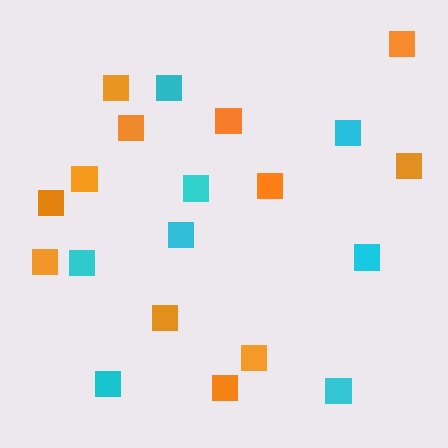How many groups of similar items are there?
There are 2 groups: one group of orange squares (12) and one group of cyan squares (8).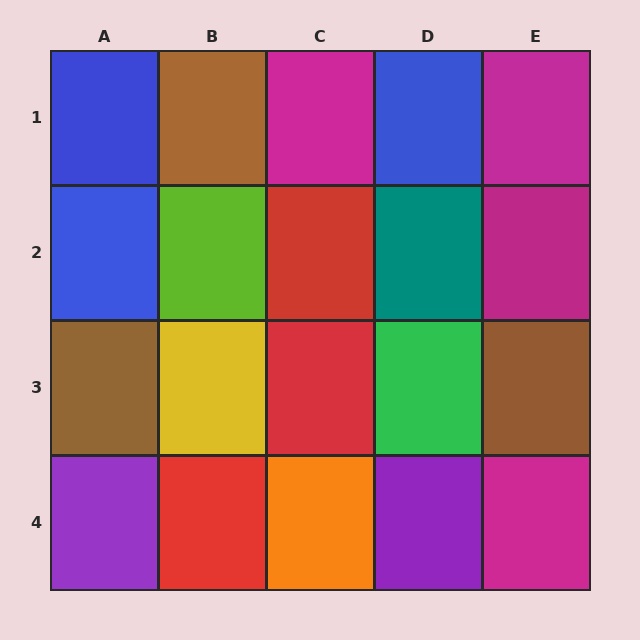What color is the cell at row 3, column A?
Brown.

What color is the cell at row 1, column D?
Blue.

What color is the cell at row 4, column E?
Magenta.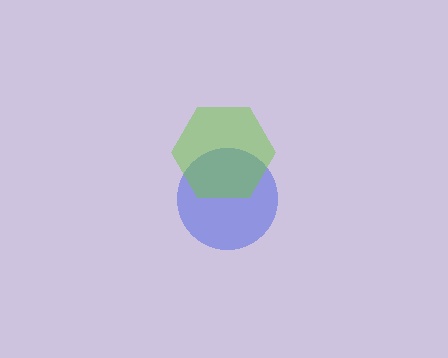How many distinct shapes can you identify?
There are 2 distinct shapes: a blue circle, a lime hexagon.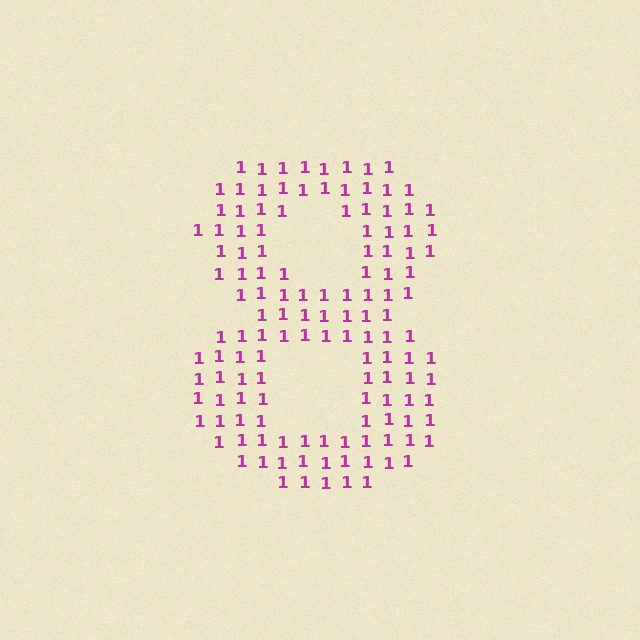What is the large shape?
The large shape is the digit 8.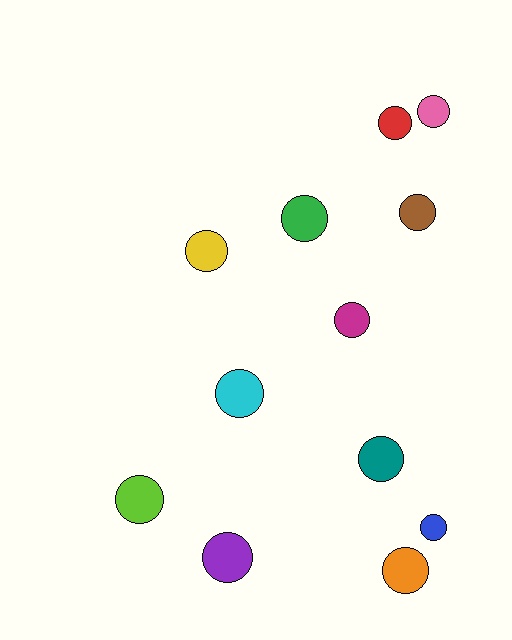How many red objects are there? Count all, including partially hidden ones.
There is 1 red object.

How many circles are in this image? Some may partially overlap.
There are 12 circles.